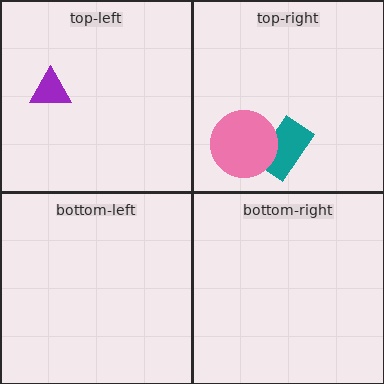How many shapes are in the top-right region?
2.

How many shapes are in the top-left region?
1.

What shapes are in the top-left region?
The purple triangle.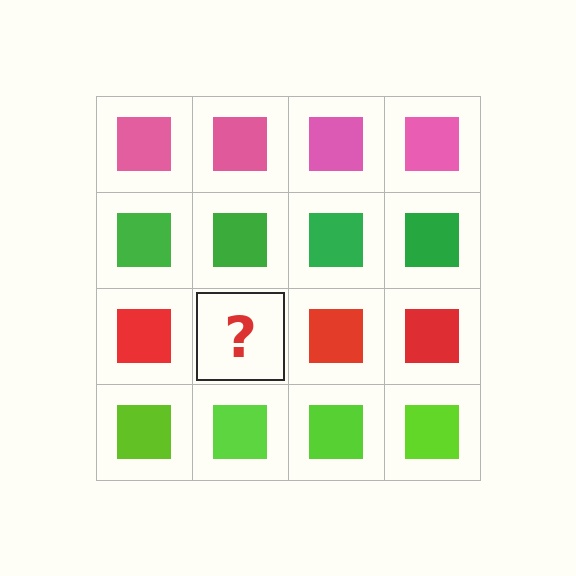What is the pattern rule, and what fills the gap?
The rule is that each row has a consistent color. The gap should be filled with a red square.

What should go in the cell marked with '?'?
The missing cell should contain a red square.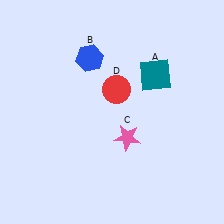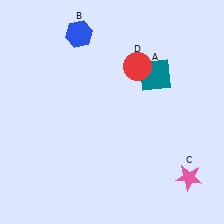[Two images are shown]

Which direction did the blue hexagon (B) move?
The blue hexagon (B) moved up.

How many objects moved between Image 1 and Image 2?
3 objects moved between the two images.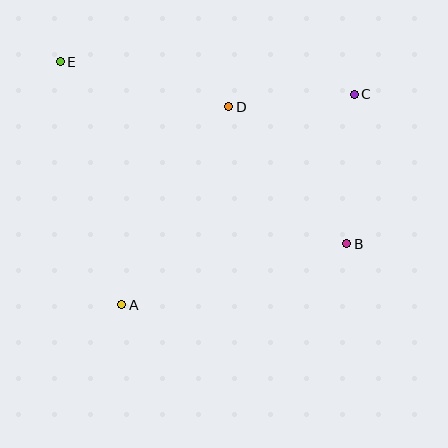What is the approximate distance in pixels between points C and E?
The distance between C and E is approximately 296 pixels.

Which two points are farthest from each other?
Points B and E are farthest from each other.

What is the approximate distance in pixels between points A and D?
The distance between A and D is approximately 225 pixels.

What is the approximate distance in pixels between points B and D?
The distance between B and D is approximately 181 pixels.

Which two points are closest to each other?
Points C and D are closest to each other.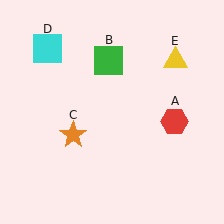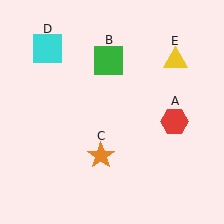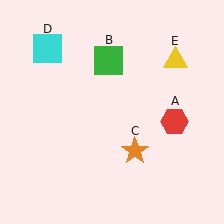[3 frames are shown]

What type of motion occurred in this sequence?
The orange star (object C) rotated counterclockwise around the center of the scene.